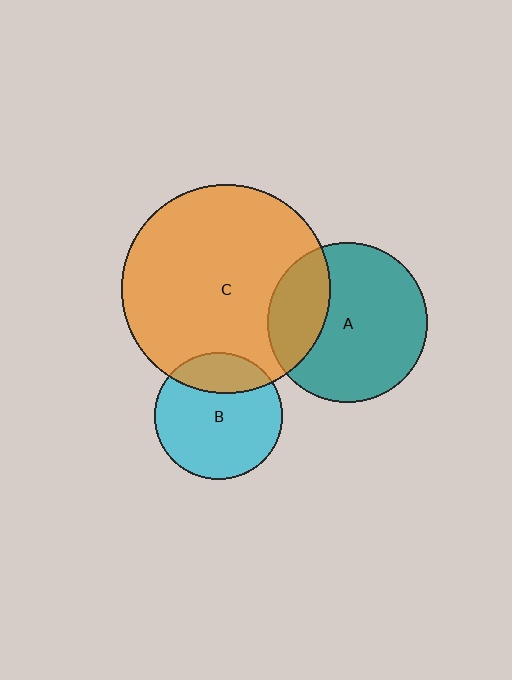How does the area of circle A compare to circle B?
Approximately 1.6 times.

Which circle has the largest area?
Circle C (orange).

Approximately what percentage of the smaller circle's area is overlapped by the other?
Approximately 25%.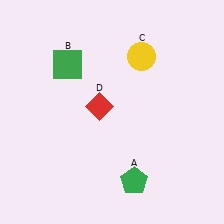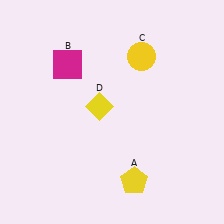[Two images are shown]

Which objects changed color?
A changed from green to yellow. B changed from green to magenta. D changed from red to yellow.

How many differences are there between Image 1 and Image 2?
There are 3 differences between the two images.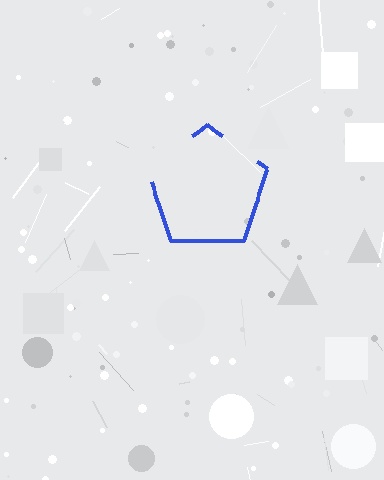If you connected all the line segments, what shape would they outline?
They would outline a pentagon.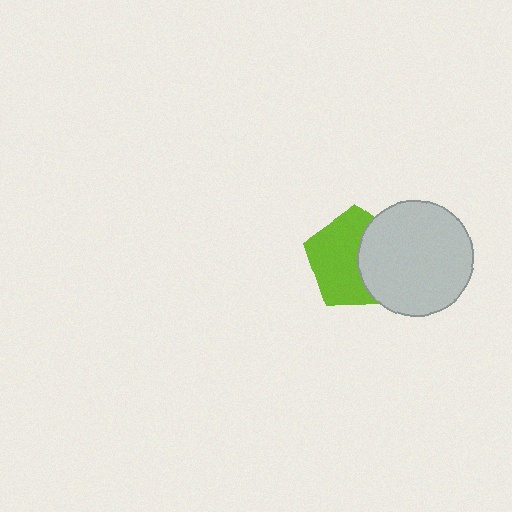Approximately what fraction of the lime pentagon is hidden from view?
Roughly 41% of the lime pentagon is hidden behind the light gray circle.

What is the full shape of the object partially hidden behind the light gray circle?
The partially hidden object is a lime pentagon.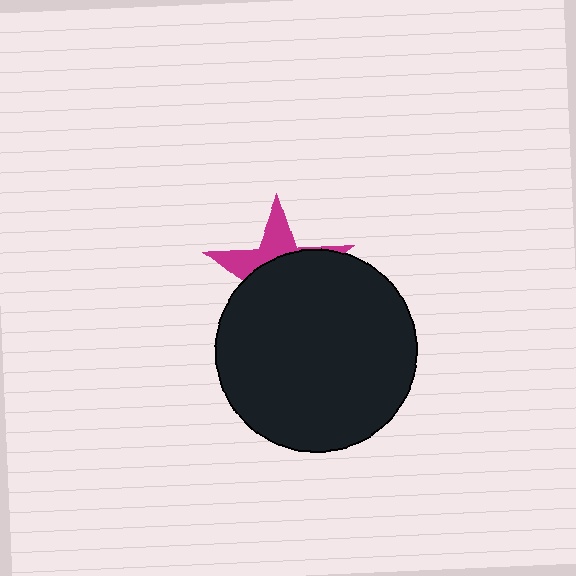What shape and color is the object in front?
The object in front is a black circle.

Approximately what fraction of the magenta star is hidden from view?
Roughly 65% of the magenta star is hidden behind the black circle.